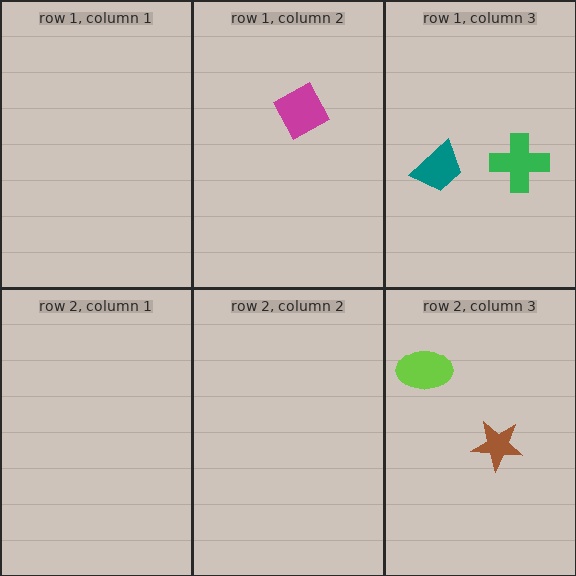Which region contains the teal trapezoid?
The row 1, column 3 region.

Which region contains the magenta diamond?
The row 1, column 2 region.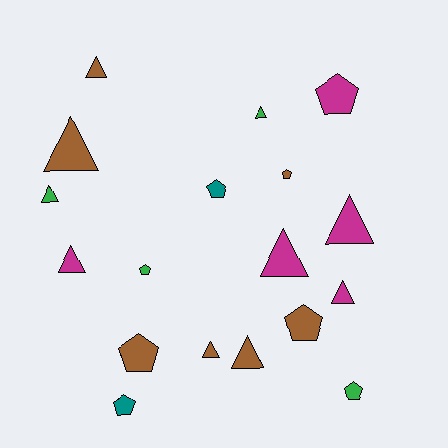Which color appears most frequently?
Brown, with 7 objects.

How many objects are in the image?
There are 18 objects.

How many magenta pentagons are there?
There is 1 magenta pentagon.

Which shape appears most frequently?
Triangle, with 10 objects.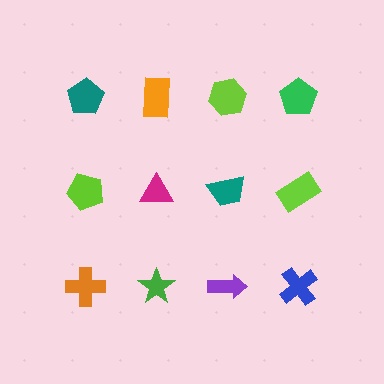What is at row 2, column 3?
A teal trapezoid.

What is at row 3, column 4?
A blue cross.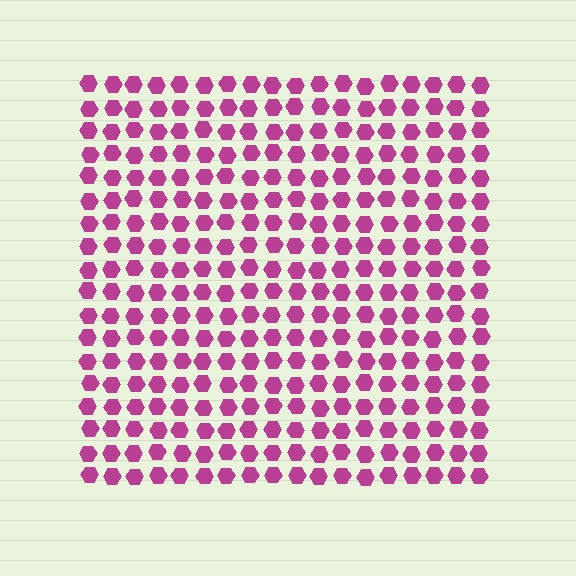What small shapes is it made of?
It is made of small hexagons.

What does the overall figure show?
The overall figure shows a square.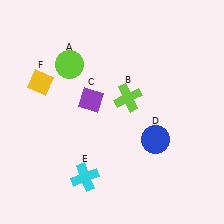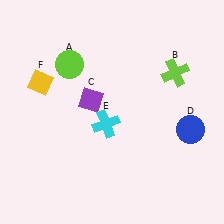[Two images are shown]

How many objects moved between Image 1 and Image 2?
3 objects moved between the two images.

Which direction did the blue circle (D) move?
The blue circle (D) moved right.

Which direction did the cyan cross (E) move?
The cyan cross (E) moved up.